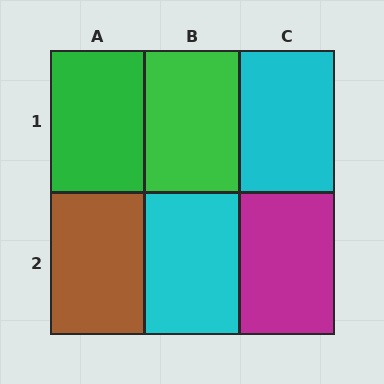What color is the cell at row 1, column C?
Cyan.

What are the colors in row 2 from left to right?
Brown, cyan, magenta.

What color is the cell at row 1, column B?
Green.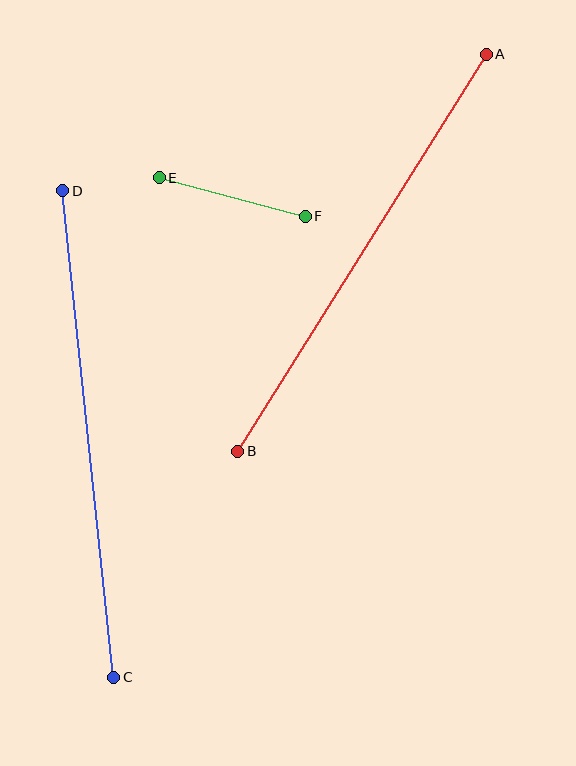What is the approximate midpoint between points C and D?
The midpoint is at approximately (88, 434) pixels.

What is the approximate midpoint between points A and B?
The midpoint is at approximately (362, 253) pixels.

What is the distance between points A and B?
The distance is approximately 468 pixels.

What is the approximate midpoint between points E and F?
The midpoint is at approximately (232, 197) pixels.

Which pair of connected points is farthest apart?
Points C and D are farthest apart.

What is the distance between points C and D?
The distance is approximately 489 pixels.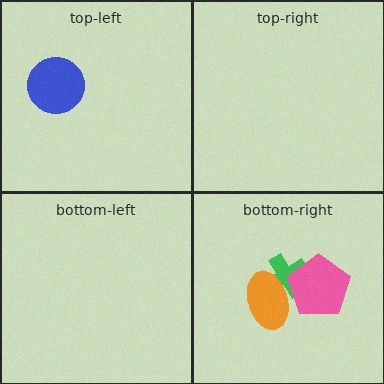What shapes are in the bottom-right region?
The green cross, the pink pentagon, the orange ellipse.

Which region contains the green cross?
The bottom-right region.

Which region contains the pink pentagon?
The bottom-right region.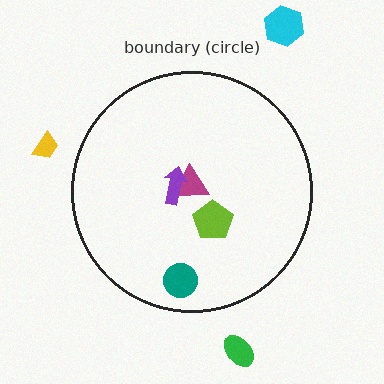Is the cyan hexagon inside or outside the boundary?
Outside.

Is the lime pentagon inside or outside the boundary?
Inside.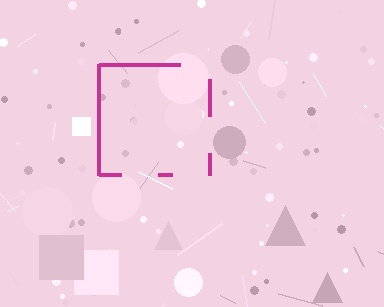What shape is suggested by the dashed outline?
The dashed outline suggests a square.